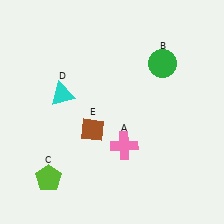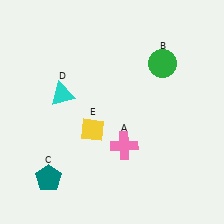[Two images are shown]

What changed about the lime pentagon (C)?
In Image 1, C is lime. In Image 2, it changed to teal.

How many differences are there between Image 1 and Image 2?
There are 2 differences between the two images.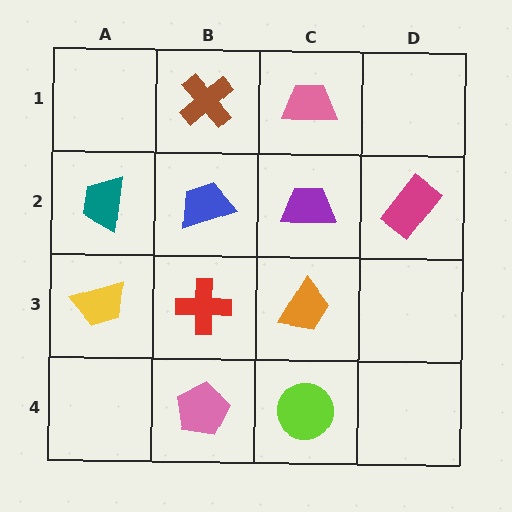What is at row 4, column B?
A pink pentagon.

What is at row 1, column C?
A pink trapezoid.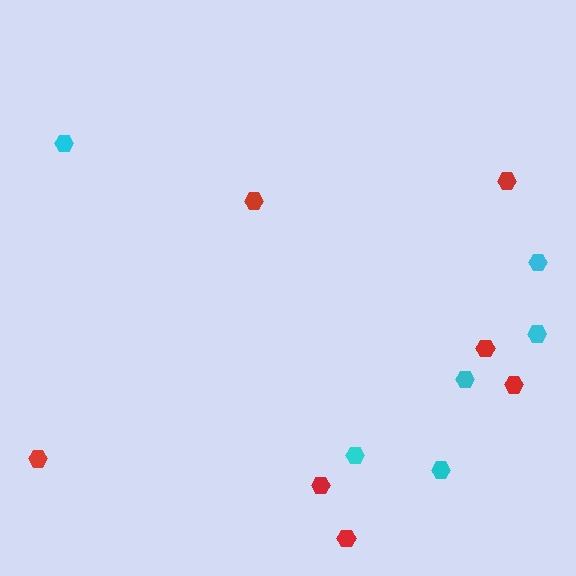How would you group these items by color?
There are 2 groups: one group of cyan hexagons (6) and one group of red hexagons (7).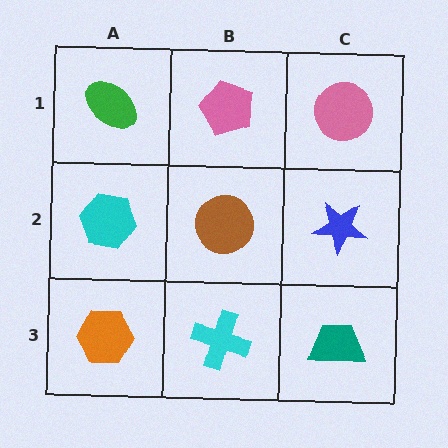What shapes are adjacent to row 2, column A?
A green ellipse (row 1, column A), an orange hexagon (row 3, column A), a brown circle (row 2, column B).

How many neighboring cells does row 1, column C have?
2.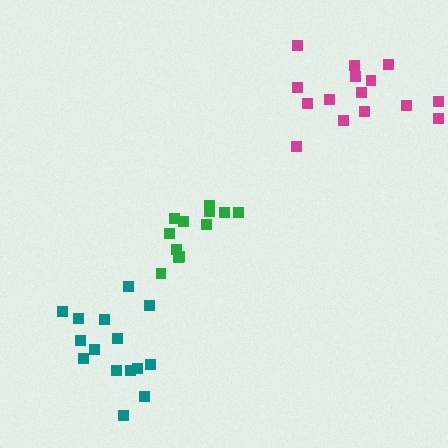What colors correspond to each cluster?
The clusters are colored: green, teal, magenta.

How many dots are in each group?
Group 1: 12 dots, Group 2: 15 dots, Group 3: 15 dots (42 total).